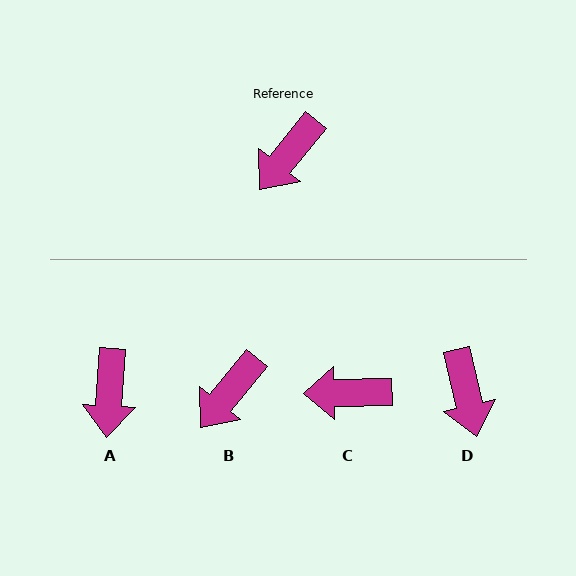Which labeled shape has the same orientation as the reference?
B.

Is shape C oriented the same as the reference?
No, it is off by about 49 degrees.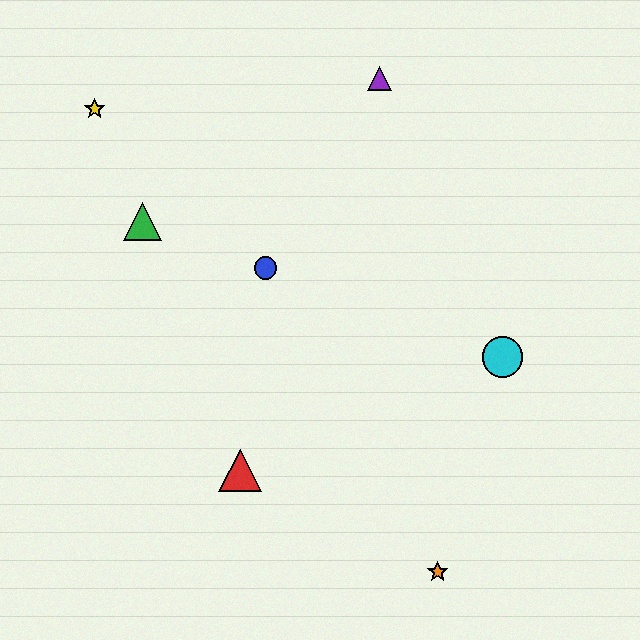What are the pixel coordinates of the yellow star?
The yellow star is at (95, 109).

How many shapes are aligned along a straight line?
3 shapes (the blue circle, the green triangle, the cyan circle) are aligned along a straight line.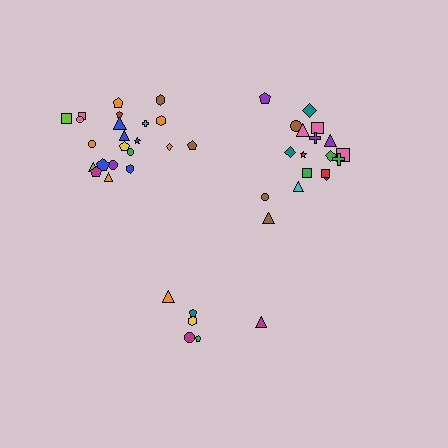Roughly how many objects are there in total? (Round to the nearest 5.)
Roughly 45 objects in total.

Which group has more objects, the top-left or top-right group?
The top-left group.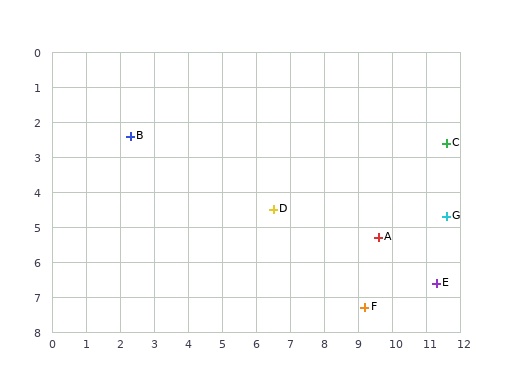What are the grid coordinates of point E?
Point E is at approximately (11.3, 6.6).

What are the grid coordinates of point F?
Point F is at approximately (9.2, 7.3).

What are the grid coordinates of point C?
Point C is at approximately (11.6, 2.6).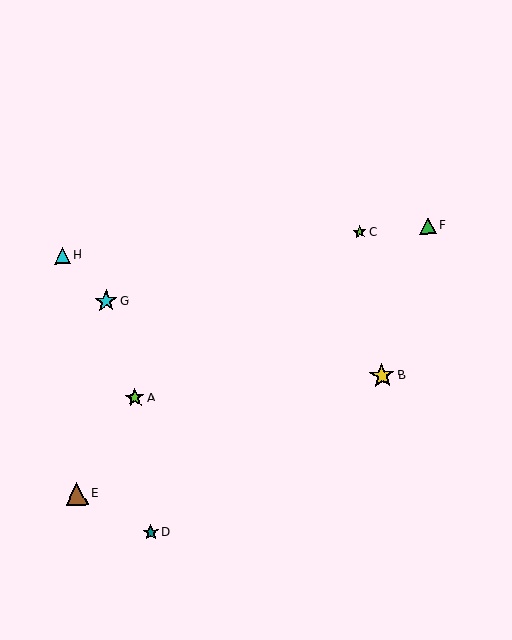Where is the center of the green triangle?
The center of the green triangle is at (428, 226).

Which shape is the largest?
The yellow star (labeled B) is the largest.